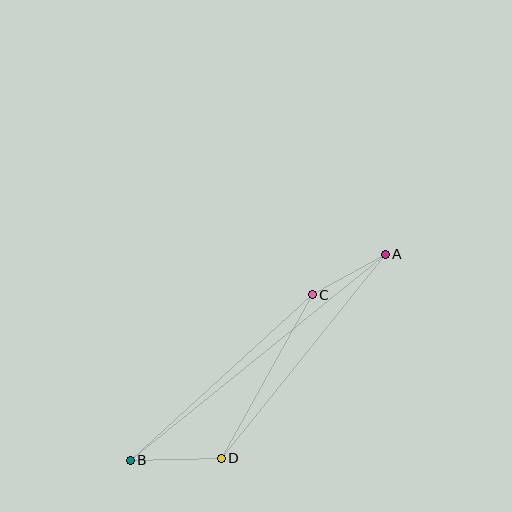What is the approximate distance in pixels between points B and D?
The distance between B and D is approximately 91 pixels.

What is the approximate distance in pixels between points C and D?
The distance between C and D is approximately 187 pixels.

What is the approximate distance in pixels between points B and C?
The distance between B and C is approximately 246 pixels.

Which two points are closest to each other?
Points A and C are closest to each other.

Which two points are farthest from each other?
Points A and B are farthest from each other.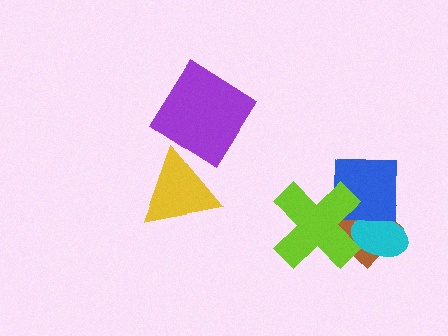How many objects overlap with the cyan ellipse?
3 objects overlap with the cyan ellipse.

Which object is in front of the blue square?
The lime cross is in front of the blue square.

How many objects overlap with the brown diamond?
3 objects overlap with the brown diamond.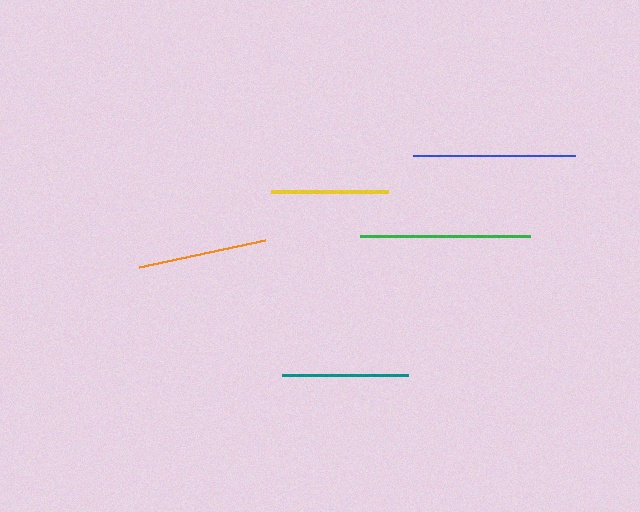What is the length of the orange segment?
The orange segment is approximately 129 pixels long.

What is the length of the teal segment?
The teal segment is approximately 127 pixels long.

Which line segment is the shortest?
The yellow line is the shortest at approximately 117 pixels.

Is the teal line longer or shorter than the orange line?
The orange line is longer than the teal line.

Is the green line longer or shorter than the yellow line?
The green line is longer than the yellow line.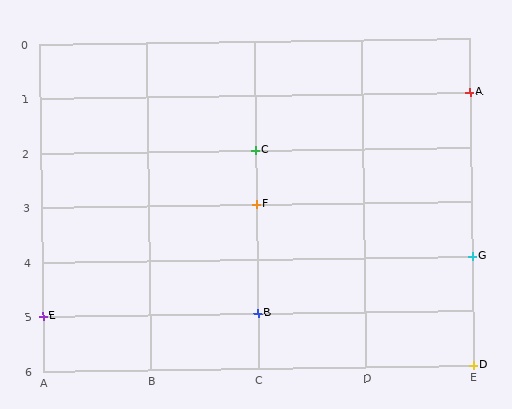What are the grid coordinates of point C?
Point C is at grid coordinates (C, 2).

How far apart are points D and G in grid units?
Points D and G are 2 rows apart.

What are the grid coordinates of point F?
Point F is at grid coordinates (C, 3).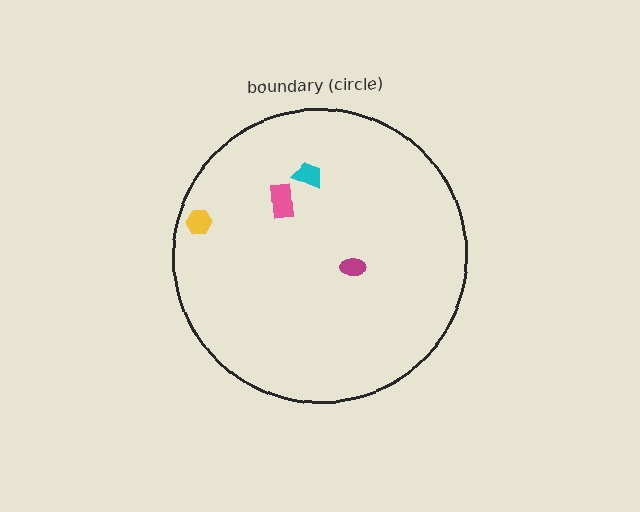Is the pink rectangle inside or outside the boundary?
Inside.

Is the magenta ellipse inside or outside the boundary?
Inside.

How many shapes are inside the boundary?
4 inside, 0 outside.